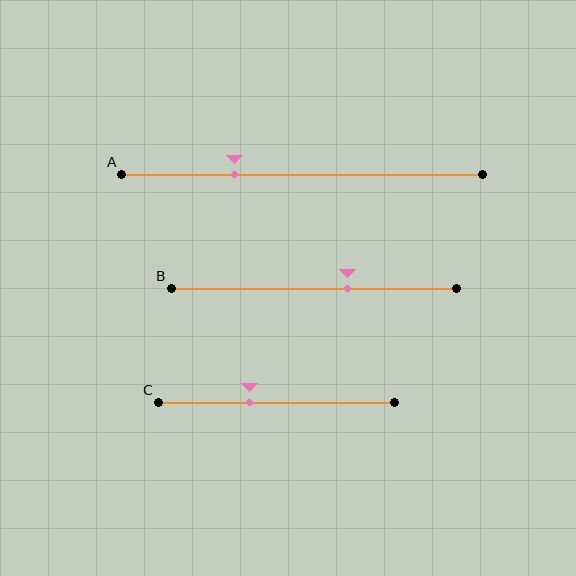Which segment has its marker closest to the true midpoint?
Segment C has its marker closest to the true midpoint.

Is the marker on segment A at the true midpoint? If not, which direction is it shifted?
No, the marker on segment A is shifted to the left by about 19% of the segment length.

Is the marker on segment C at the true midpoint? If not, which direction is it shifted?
No, the marker on segment C is shifted to the left by about 11% of the segment length.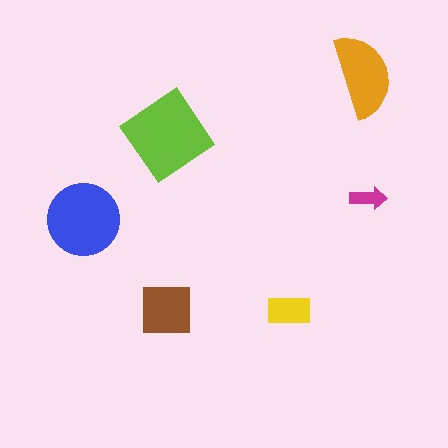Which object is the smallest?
The magenta arrow.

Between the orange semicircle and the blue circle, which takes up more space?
The blue circle.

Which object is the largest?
The lime diamond.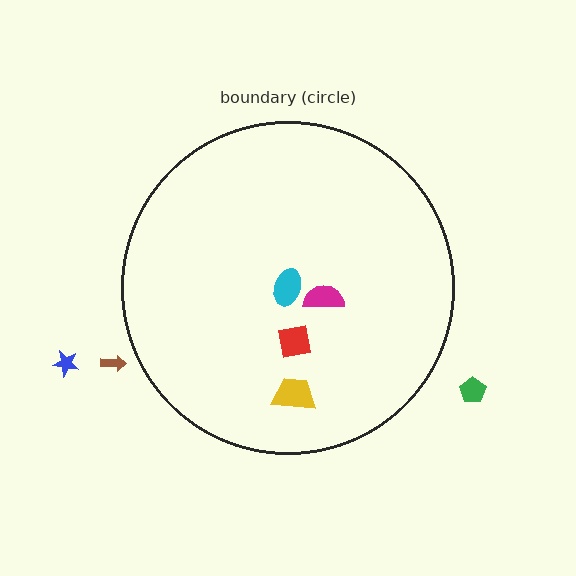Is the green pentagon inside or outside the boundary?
Outside.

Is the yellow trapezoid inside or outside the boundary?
Inside.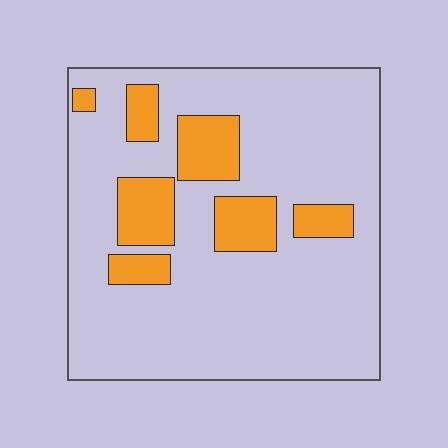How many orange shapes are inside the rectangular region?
7.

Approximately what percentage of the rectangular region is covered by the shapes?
Approximately 20%.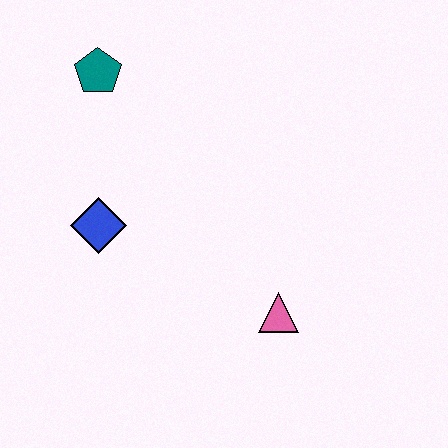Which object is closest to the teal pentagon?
The blue diamond is closest to the teal pentagon.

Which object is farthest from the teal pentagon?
The pink triangle is farthest from the teal pentagon.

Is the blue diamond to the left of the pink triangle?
Yes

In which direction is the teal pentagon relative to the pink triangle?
The teal pentagon is above the pink triangle.